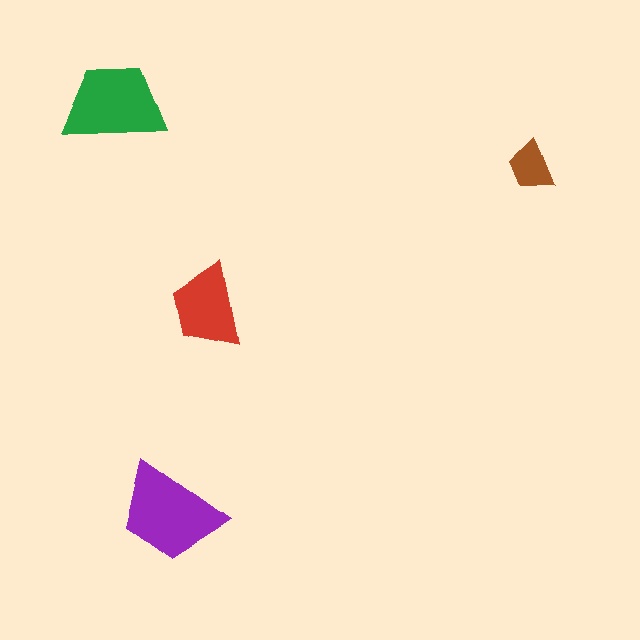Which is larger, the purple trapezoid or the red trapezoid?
The purple one.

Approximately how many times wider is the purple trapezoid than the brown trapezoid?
About 2 times wider.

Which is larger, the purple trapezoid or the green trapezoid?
The purple one.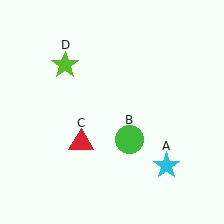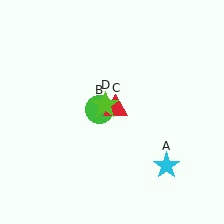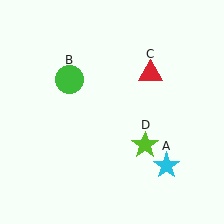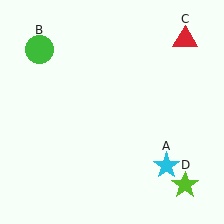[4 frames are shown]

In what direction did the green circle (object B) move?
The green circle (object B) moved up and to the left.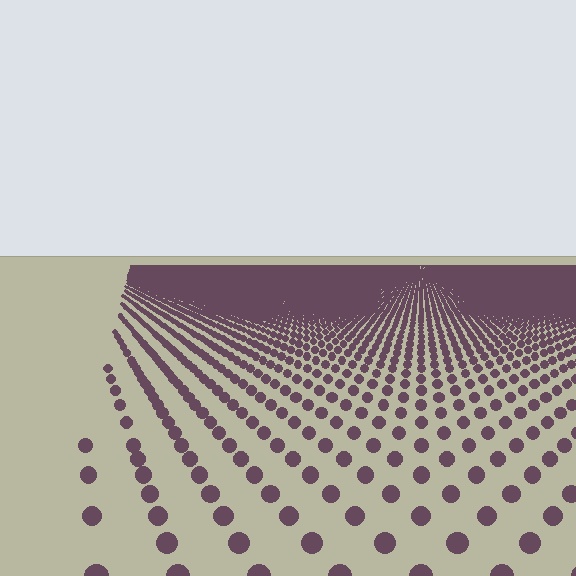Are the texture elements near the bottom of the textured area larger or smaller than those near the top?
Larger. Near the bottom, elements are closer to the viewer and appear at a bigger on-screen size.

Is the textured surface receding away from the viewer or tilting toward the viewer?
The surface is receding away from the viewer. Texture elements get smaller and denser toward the top.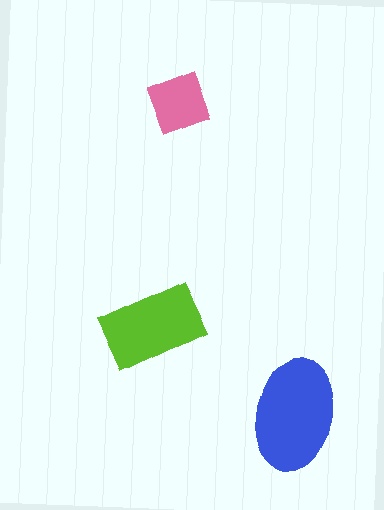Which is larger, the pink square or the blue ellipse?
The blue ellipse.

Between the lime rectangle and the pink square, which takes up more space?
The lime rectangle.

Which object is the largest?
The blue ellipse.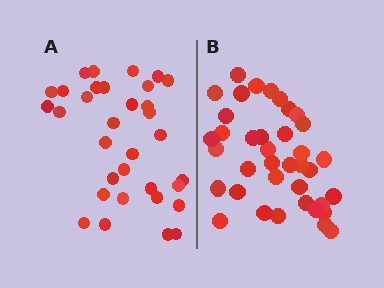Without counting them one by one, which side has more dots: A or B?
Region B (the right region) has more dots.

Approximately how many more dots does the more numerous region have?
Region B has about 5 more dots than region A.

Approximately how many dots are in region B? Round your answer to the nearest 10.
About 40 dots. (The exact count is 38, which rounds to 40.)